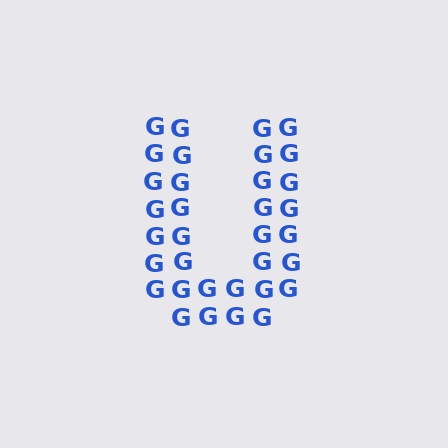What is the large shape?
The large shape is the letter U.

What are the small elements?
The small elements are letter G's.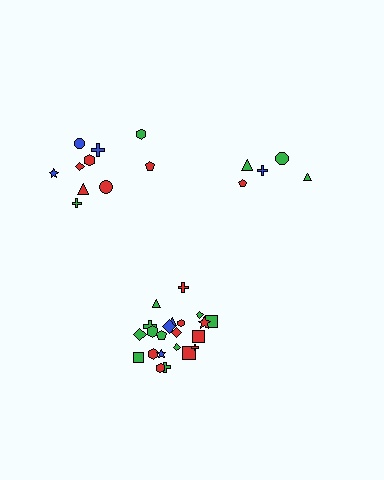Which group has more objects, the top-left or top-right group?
The top-left group.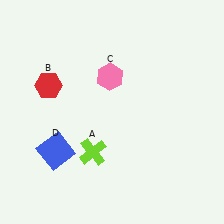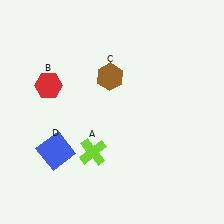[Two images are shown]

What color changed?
The hexagon (C) changed from pink in Image 1 to brown in Image 2.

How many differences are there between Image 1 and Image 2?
There is 1 difference between the two images.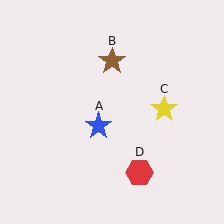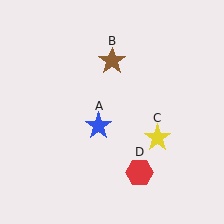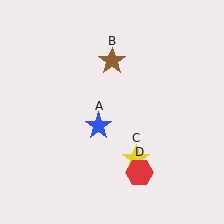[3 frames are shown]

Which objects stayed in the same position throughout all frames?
Blue star (object A) and brown star (object B) and red hexagon (object D) remained stationary.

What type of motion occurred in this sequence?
The yellow star (object C) rotated clockwise around the center of the scene.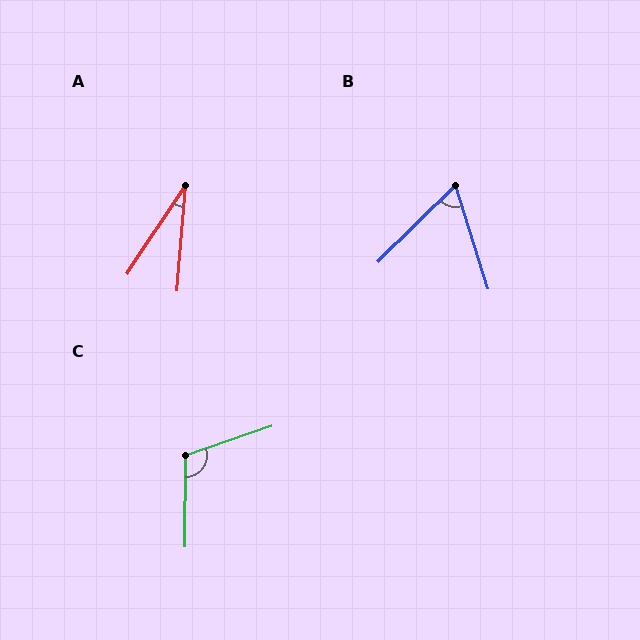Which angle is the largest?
C, at approximately 109 degrees.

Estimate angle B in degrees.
Approximately 63 degrees.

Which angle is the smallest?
A, at approximately 29 degrees.